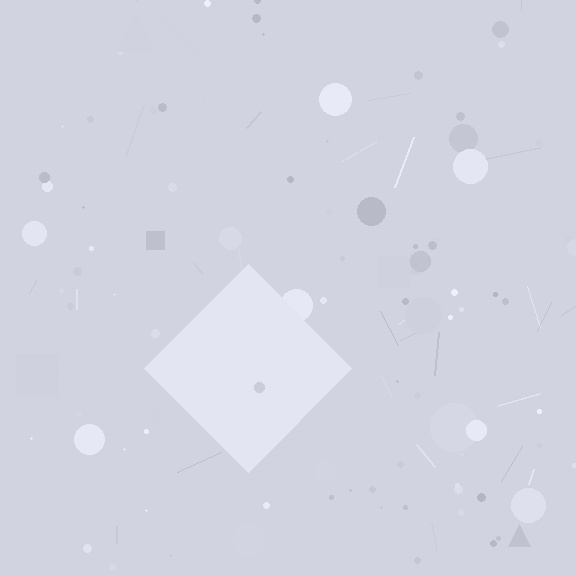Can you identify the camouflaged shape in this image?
The camouflaged shape is a diamond.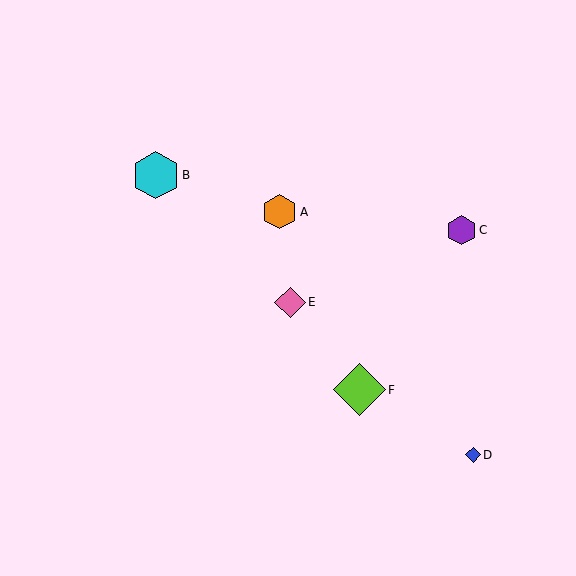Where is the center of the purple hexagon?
The center of the purple hexagon is at (462, 230).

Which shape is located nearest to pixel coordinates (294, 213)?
The orange hexagon (labeled A) at (280, 212) is nearest to that location.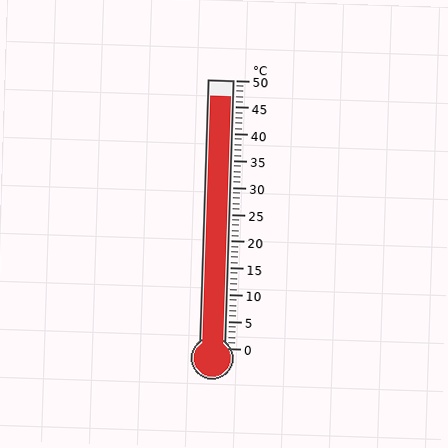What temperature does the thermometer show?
The thermometer shows approximately 47°C.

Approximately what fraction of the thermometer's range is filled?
The thermometer is filled to approximately 95% of its range.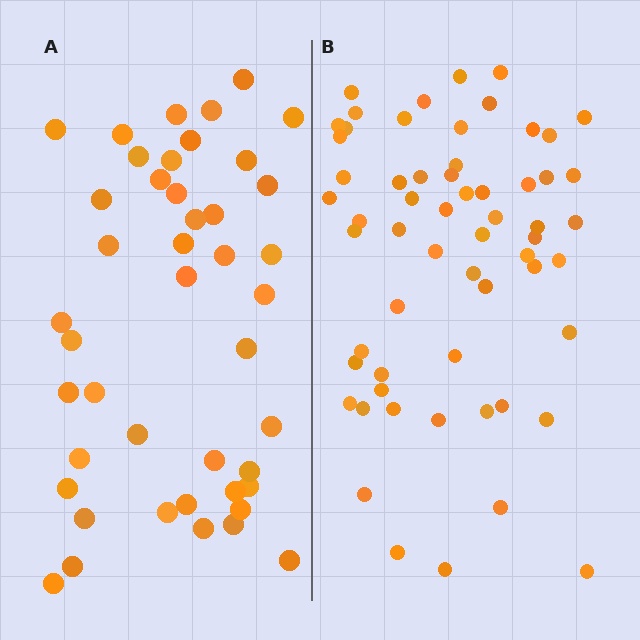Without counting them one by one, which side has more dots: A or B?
Region B (the right region) has more dots.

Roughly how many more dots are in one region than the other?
Region B has approximately 15 more dots than region A.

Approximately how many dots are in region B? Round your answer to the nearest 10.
About 60 dots.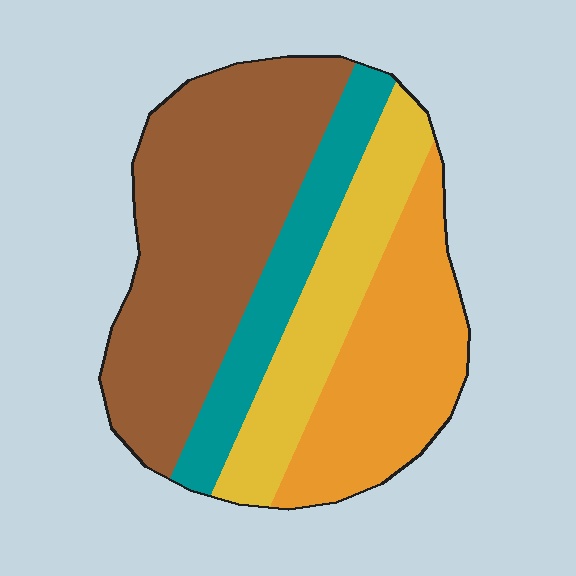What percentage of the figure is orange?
Orange takes up about one quarter (1/4) of the figure.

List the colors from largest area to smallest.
From largest to smallest: brown, orange, yellow, teal.